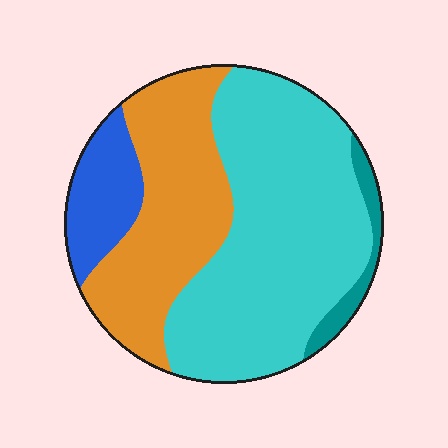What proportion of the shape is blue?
Blue takes up about one tenth (1/10) of the shape.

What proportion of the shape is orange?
Orange takes up about one third (1/3) of the shape.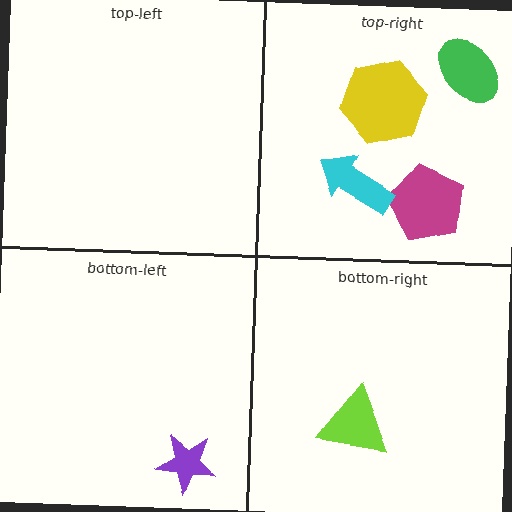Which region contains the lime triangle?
The bottom-right region.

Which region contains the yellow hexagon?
The top-right region.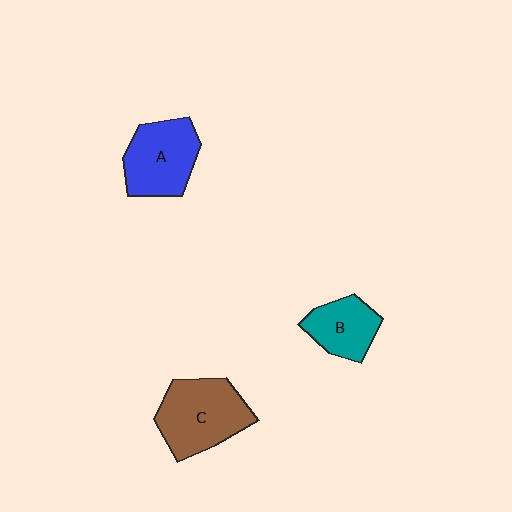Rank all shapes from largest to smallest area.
From largest to smallest: C (brown), A (blue), B (teal).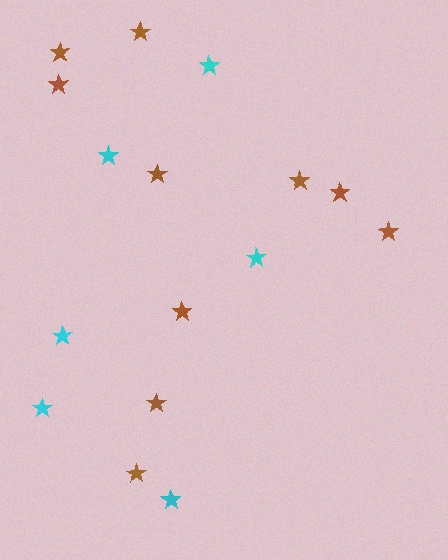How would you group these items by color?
There are 2 groups: one group of cyan stars (6) and one group of brown stars (10).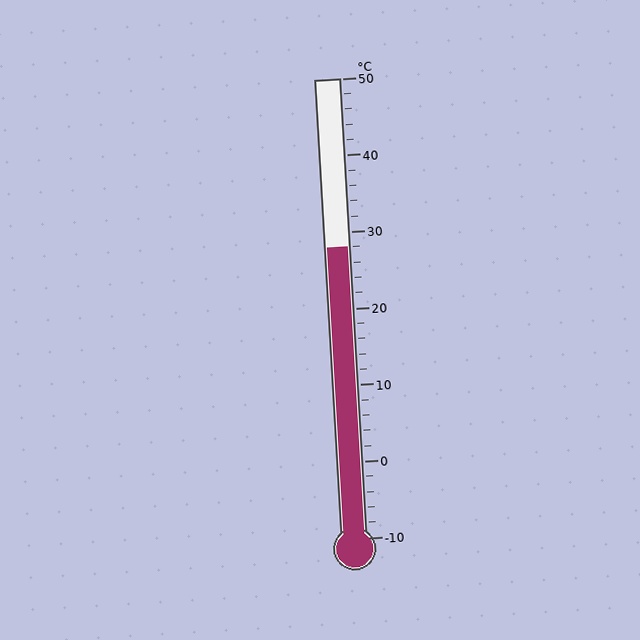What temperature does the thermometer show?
The thermometer shows approximately 28°C.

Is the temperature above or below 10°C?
The temperature is above 10°C.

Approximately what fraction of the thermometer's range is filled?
The thermometer is filled to approximately 65% of its range.